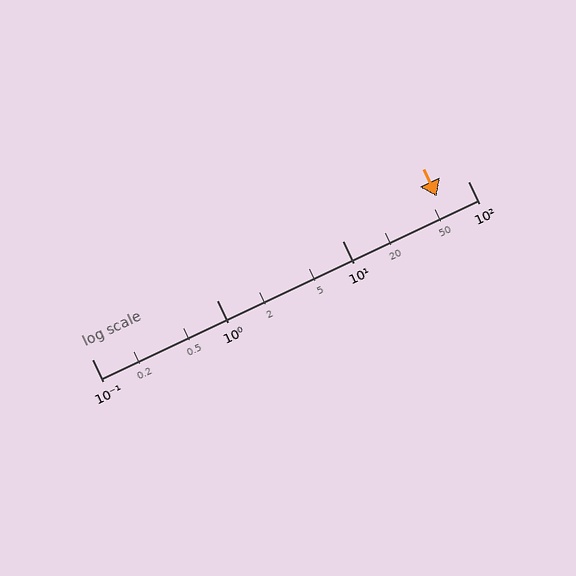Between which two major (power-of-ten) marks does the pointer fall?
The pointer is between 10 and 100.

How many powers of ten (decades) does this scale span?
The scale spans 3 decades, from 0.1 to 100.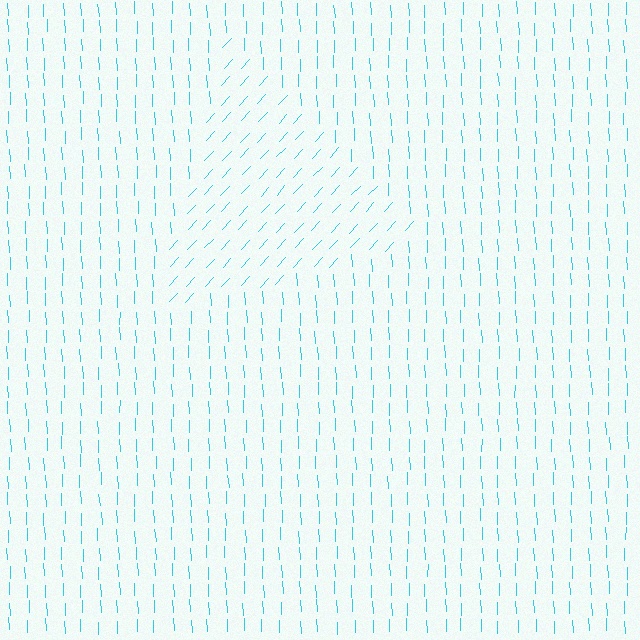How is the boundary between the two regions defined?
The boundary is defined purely by a change in line orientation (approximately 45 degrees difference). All lines are the same color and thickness.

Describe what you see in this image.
The image is filled with small cyan line segments. A triangle region in the image has lines oriented differently from the surrounding lines, creating a visible texture boundary.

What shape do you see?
I see a triangle.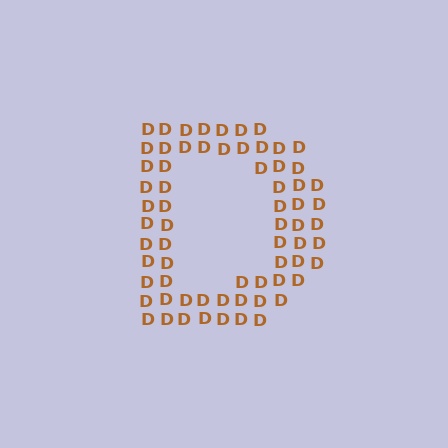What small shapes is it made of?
It is made of small letter D's.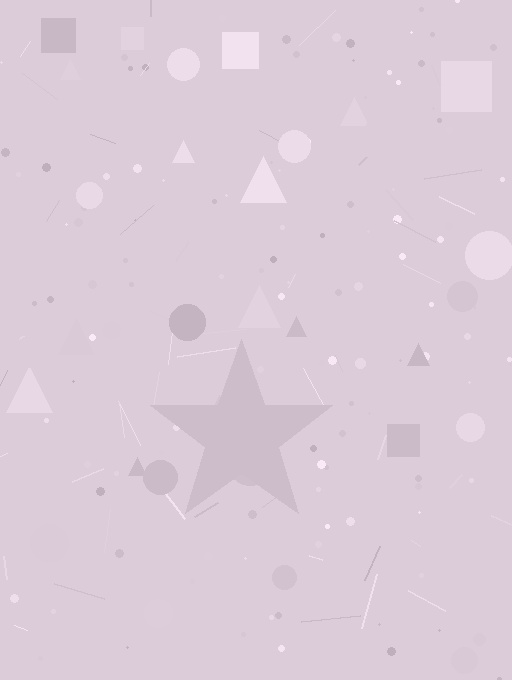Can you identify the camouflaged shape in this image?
The camouflaged shape is a star.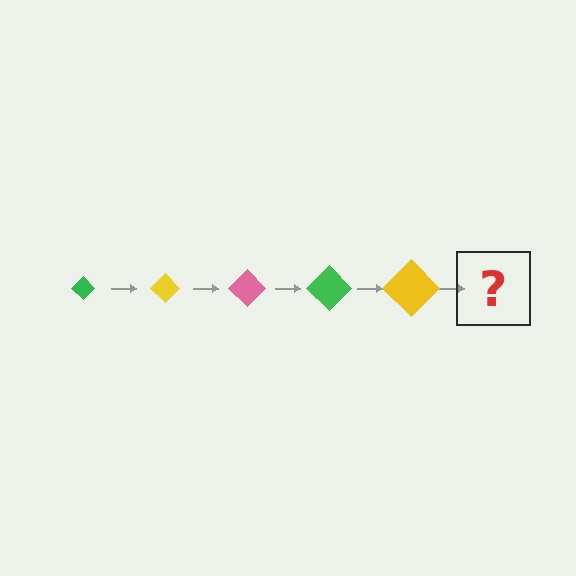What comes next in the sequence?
The next element should be a pink diamond, larger than the previous one.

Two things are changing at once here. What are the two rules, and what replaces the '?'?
The two rules are that the diamond grows larger each step and the color cycles through green, yellow, and pink. The '?' should be a pink diamond, larger than the previous one.